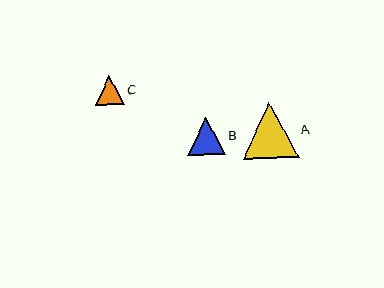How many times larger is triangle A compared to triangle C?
Triangle A is approximately 1.9 times the size of triangle C.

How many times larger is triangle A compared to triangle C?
Triangle A is approximately 1.9 times the size of triangle C.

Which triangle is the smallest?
Triangle C is the smallest with a size of approximately 29 pixels.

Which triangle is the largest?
Triangle A is the largest with a size of approximately 56 pixels.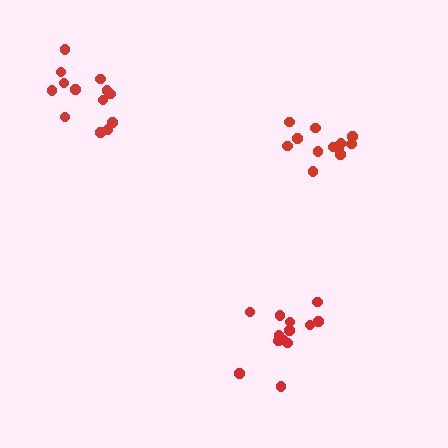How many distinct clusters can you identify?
There are 3 distinct clusters.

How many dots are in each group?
Group 1: 13 dots, Group 2: 12 dots, Group 3: 13 dots (38 total).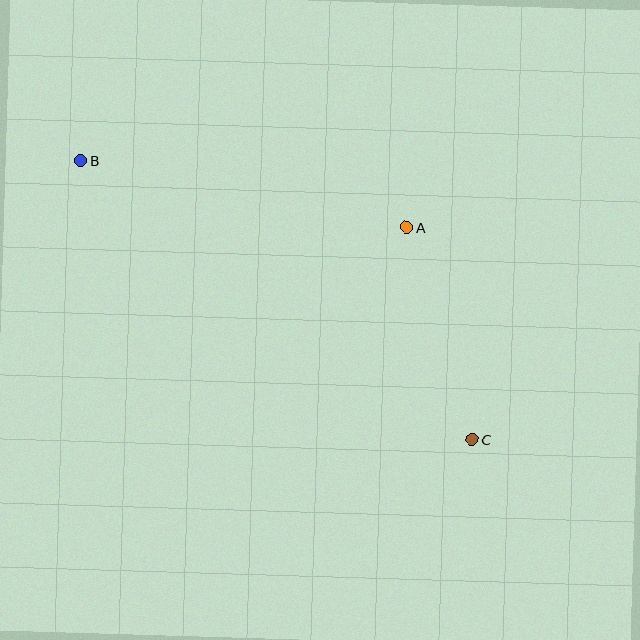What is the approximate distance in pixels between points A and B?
The distance between A and B is approximately 333 pixels.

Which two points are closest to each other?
Points A and C are closest to each other.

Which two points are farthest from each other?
Points B and C are farthest from each other.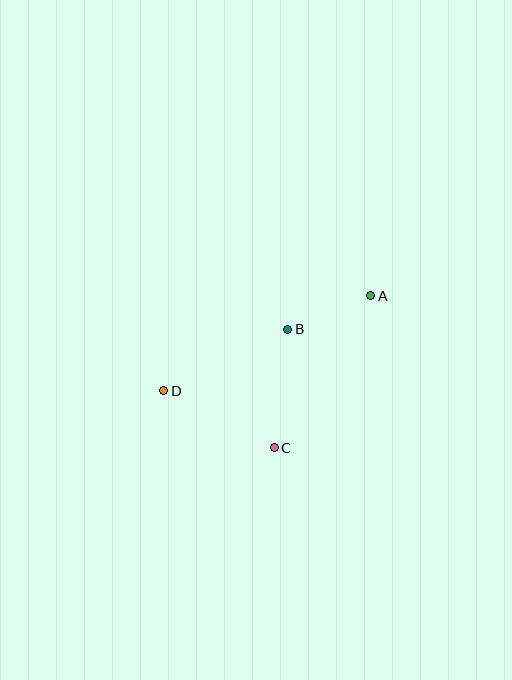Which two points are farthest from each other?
Points A and D are farthest from each other.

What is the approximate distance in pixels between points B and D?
The distance between B and D is approximately 138 pixels.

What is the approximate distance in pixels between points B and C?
The distance between B and C is approximately 119 pixels.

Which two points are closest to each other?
Points A and B are closest to each other.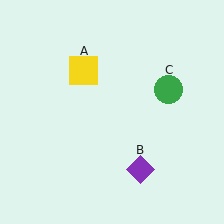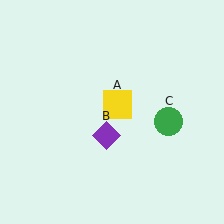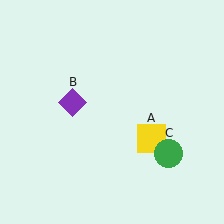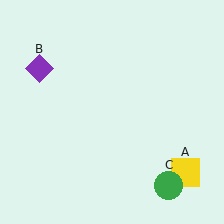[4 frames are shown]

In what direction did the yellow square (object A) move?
The yellow square (object A) moved down and to the right.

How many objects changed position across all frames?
3 objects changed position: yellow square (object A), purple diamond (object B), green circle (object C).